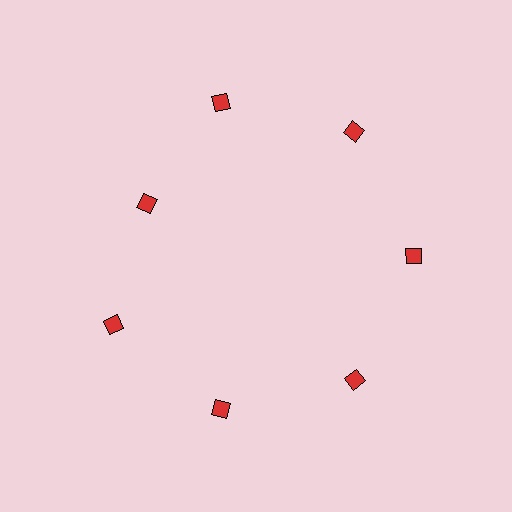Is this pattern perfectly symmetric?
No. The 7 red diamonds are arranged in a ring, but one element near the 10 o'clock position is pulled inward toward the center, breaking the 7-fold rotational symmetry.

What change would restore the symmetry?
The symmetry would be restored by moving it outward, back onto the ring so that all 7 diamonds sit at equal angles and equal distance from the center.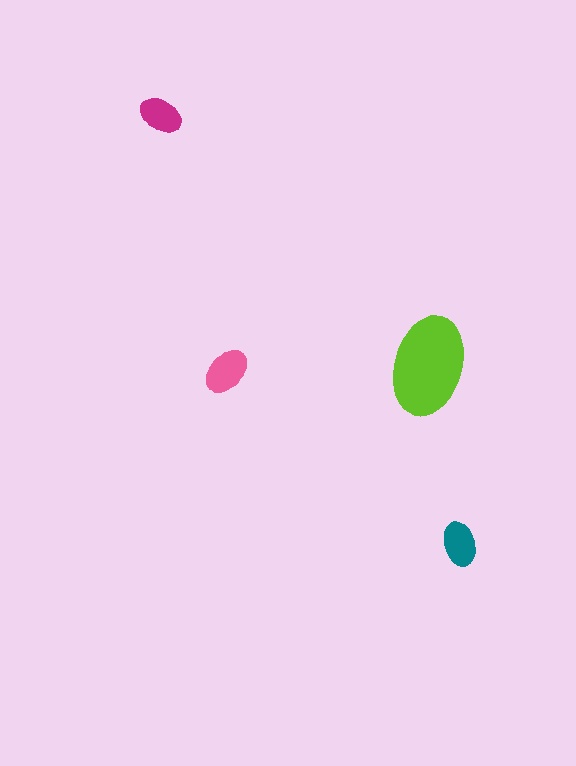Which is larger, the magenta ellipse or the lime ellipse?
The lime one.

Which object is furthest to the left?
The magenta ellipse is leftmost.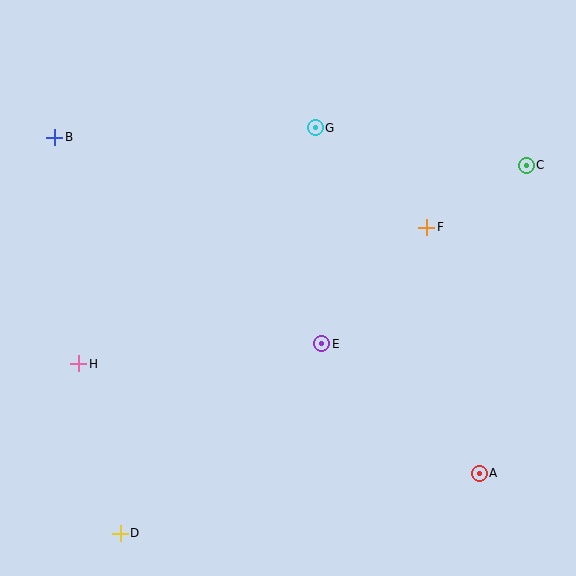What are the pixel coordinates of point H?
Point H is at (79, 364).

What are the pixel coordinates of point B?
Point B is at (55, 137).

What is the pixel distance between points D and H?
The distance between D and H is 175 pixels.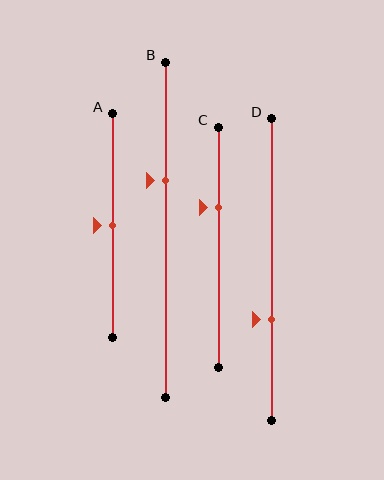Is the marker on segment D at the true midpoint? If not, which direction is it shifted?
No, the marker on segment D is shifted downward by about 17% of the segment length.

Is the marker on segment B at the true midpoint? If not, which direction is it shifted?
No, the marker on segment B is shifted upward by about 15% of the segment length.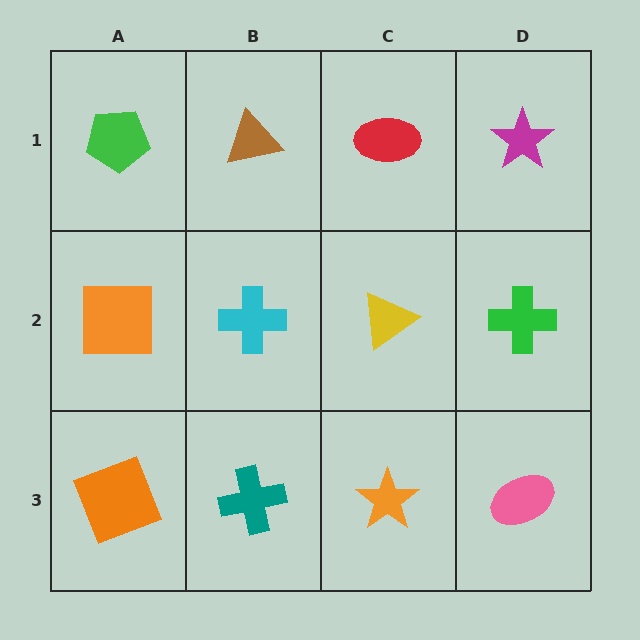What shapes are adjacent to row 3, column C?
A yellow triangle (row 2, column C), a teal cross (row 3, column B), a pink ellipse (row 3, column D).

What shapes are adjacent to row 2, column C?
A red ellipse (row 1, column C), an orange star (row 3, column C), a cyan cross (row 2, column B), a green cross (row 2, column D).